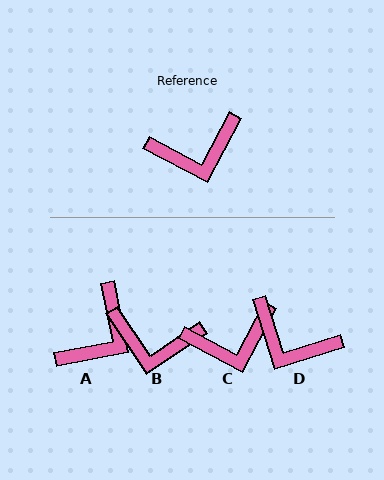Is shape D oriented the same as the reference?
No, it is off by about 45 degrees.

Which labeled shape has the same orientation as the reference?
C.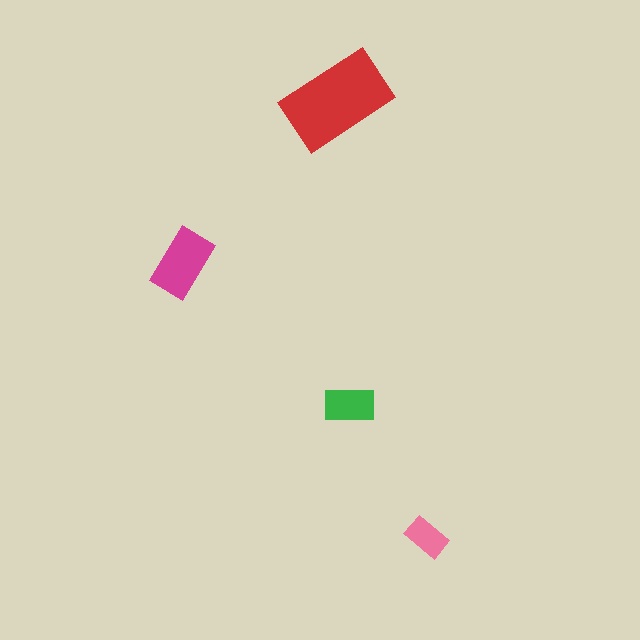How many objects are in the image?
There are 4 objects in the image.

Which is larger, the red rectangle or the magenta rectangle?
The red one.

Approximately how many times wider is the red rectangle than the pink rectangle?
About 2.5 times wider.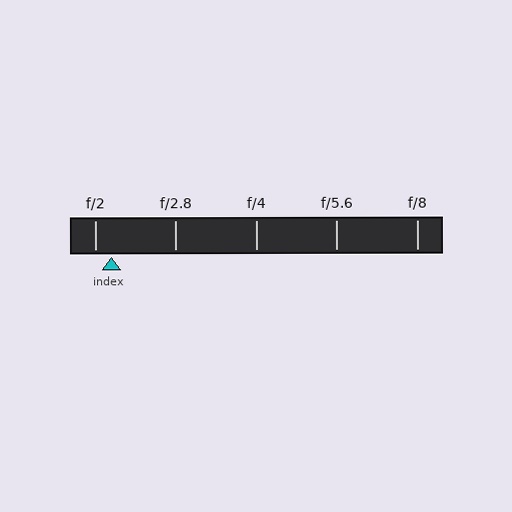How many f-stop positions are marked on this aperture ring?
There are 5 f-stop positions marked.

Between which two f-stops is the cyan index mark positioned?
The index mark is between f/2 and f/2.8.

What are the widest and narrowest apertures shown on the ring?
The widest aperture shown is f/2 and the narrowest is f/8.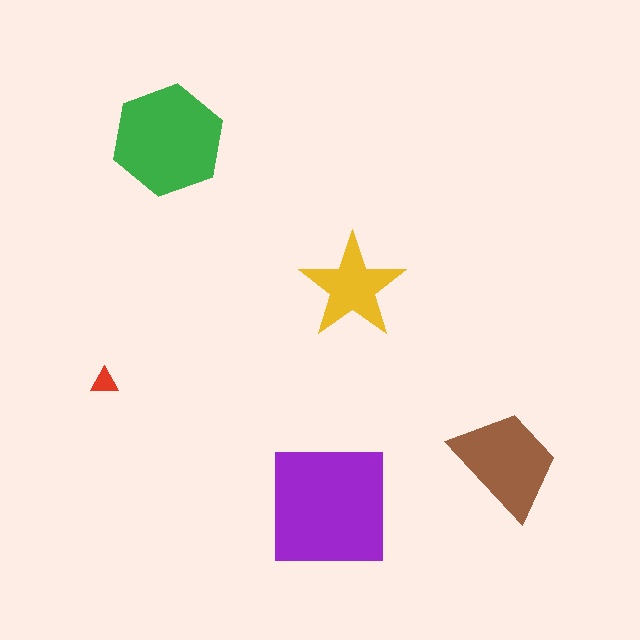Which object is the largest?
The purple square.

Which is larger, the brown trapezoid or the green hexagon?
The green hexagon.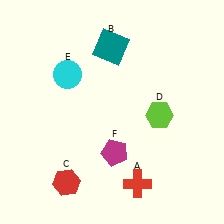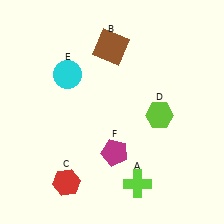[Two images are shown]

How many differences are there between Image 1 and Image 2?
There are 2 differences between the two images.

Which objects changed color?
A changed from red to lime. B changed from teal to brown.